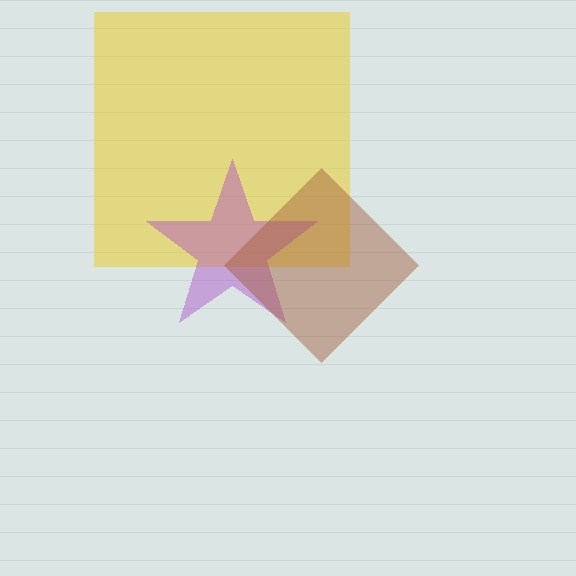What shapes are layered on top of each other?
The layered shapes are: a yellow square, a purple star, a brown diamond.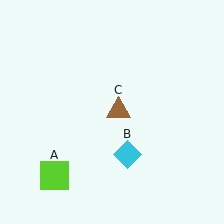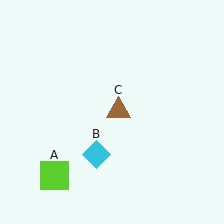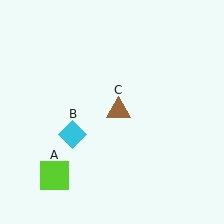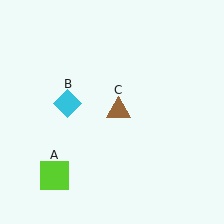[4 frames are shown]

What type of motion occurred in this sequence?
The cyan diamond (object B) rotated clockwise around the center of the scene.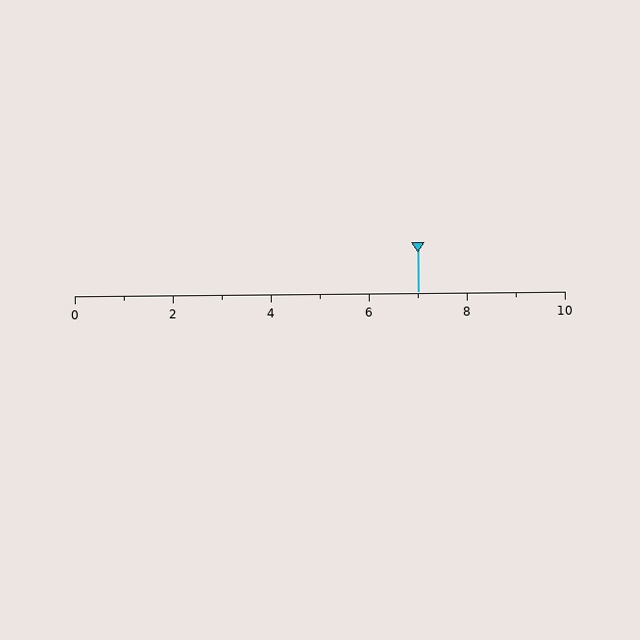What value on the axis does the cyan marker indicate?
The marker indicates approximately 7.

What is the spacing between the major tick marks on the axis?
The major ticks are spaced 2 apart.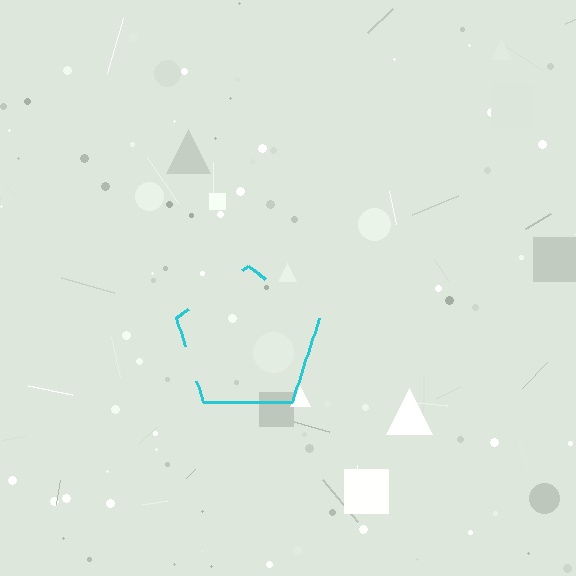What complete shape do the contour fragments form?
The contour fragments form a pentagon.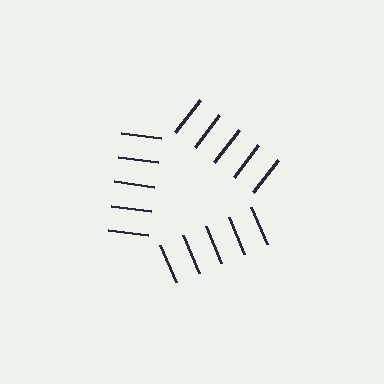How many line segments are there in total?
15 — 5 along each of the 3 edges.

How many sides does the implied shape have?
3 sides — the line-ends trace a triangle.